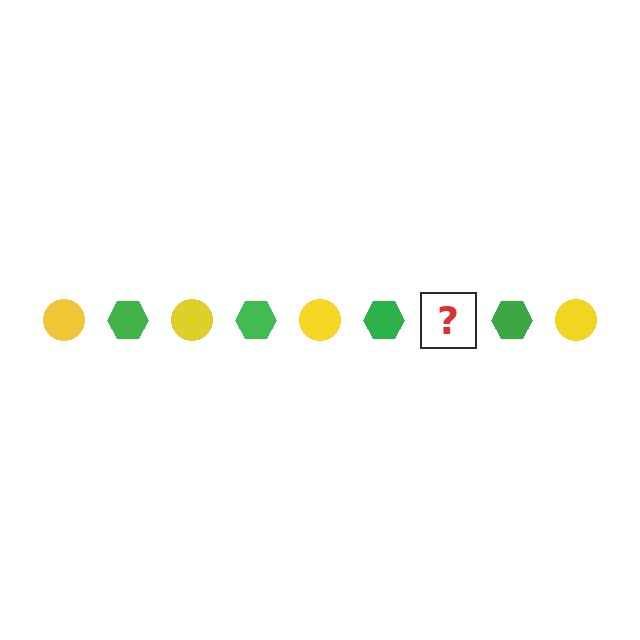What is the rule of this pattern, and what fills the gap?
The rule is that the pattern alternates between yellow circle and green hexagon. The gap should be filled with a yellow circle.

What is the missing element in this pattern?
The missing element is a yellow circle.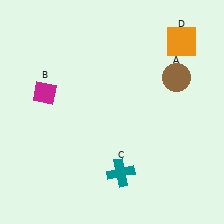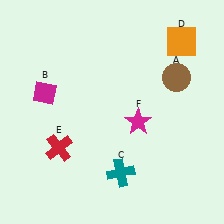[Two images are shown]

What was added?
A red cross (E), a magenta star (F) were added in Image 2.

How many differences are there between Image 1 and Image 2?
There are 2 differences between the two images.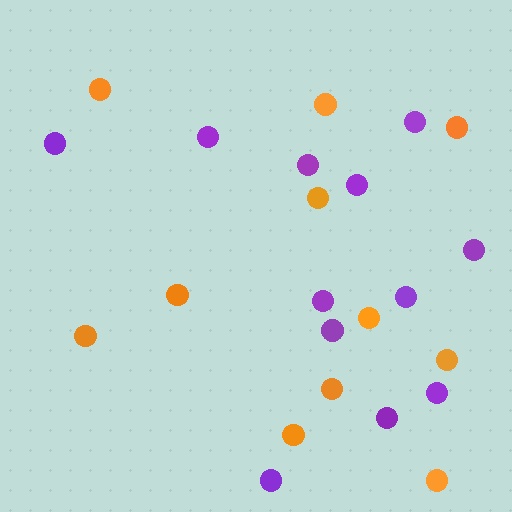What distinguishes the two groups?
There are 2 groups: one group of orange circles (11) and one group of purple circles (12).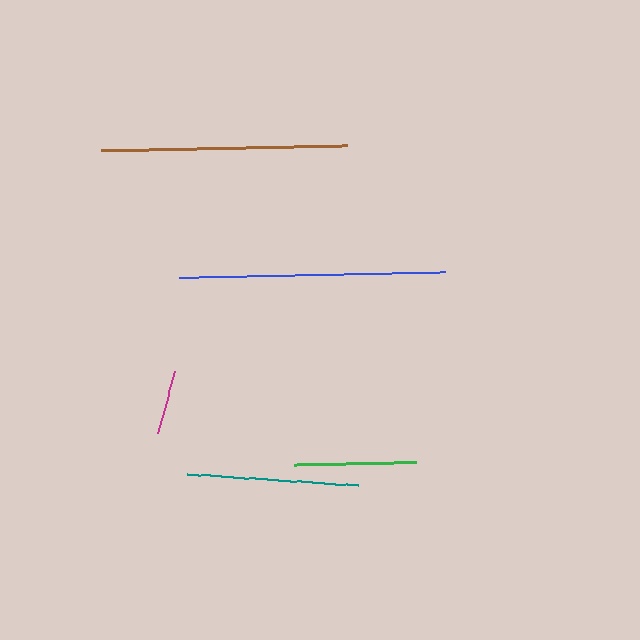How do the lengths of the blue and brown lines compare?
The blue and brown lines are approximately the same length.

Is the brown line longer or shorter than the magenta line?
The brown line is longer than the magenta line.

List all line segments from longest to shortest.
From longest to shortest: blue, brown, teal, green, magenta.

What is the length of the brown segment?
The brown segment is approximately 246 pixels long.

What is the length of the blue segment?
The blue segment is approximately 266 pixels long.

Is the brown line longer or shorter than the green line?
The brown line is longer than the green line.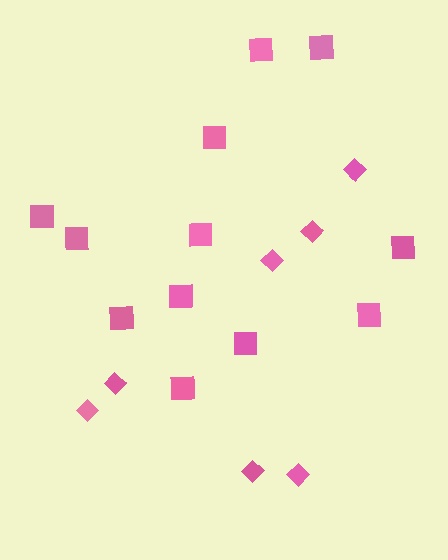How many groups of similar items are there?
There are 2 groups: one group of diamonds (7) and one group of squares (12).